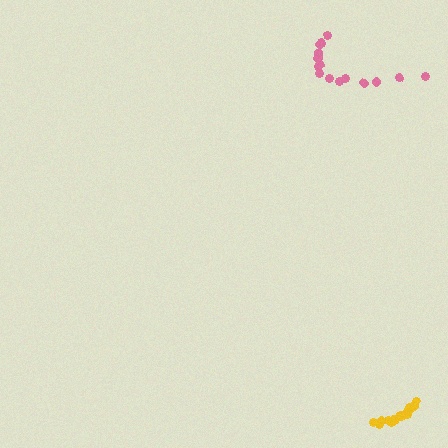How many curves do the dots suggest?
There are 2 distinct paths.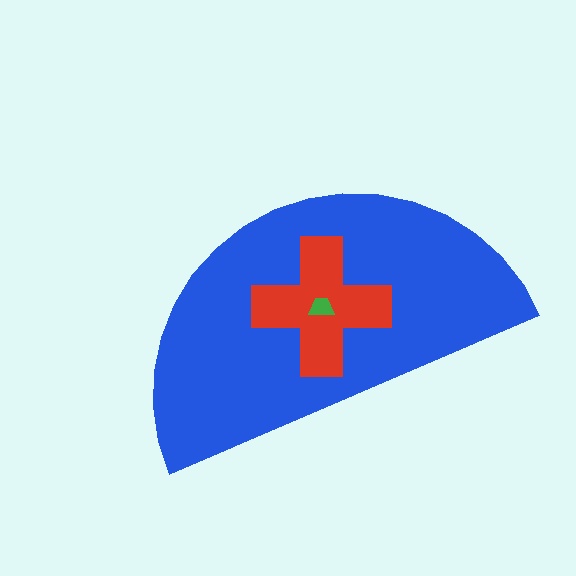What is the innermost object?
The green trapezoid.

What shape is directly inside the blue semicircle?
The red cross.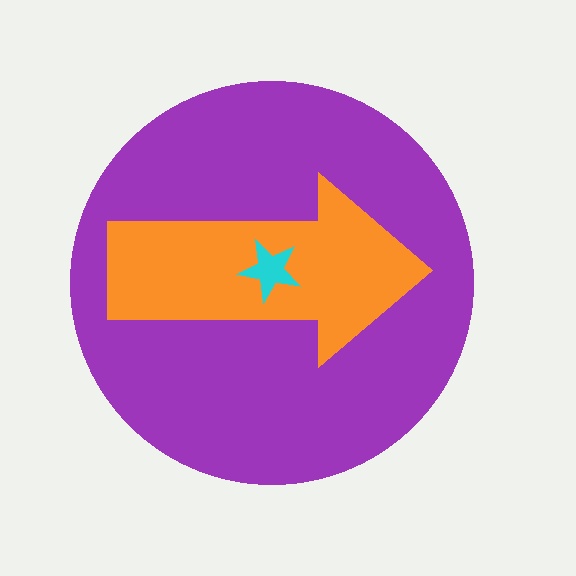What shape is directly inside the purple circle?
The orange arrow.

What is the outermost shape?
The purple circle.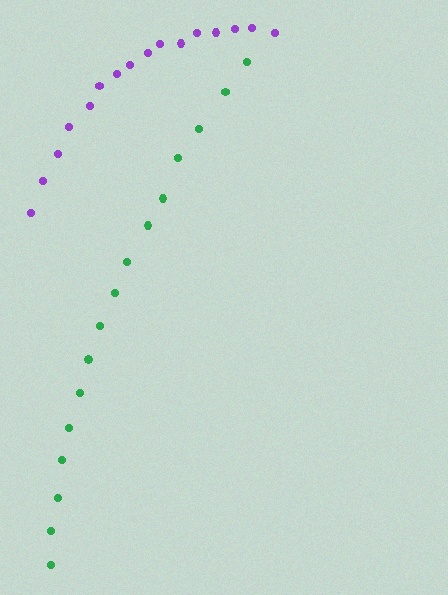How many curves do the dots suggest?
There are 2 distinct paths.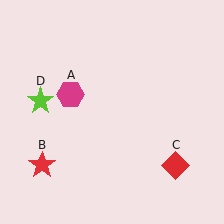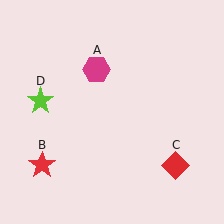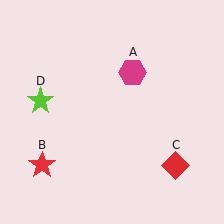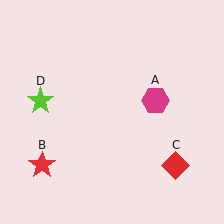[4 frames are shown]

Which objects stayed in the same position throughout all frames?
Red star (object B) and red diamond (object C) and lime star (object D) remained stationary.